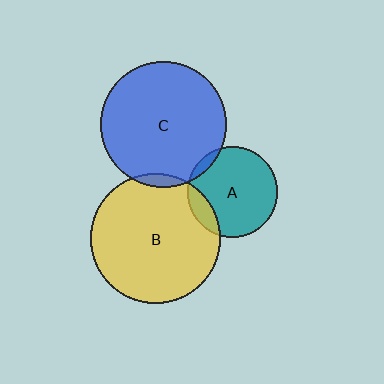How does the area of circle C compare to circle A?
Approximately 2.0 times.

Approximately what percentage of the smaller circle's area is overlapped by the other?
Approximately 15%.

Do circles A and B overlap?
Yes.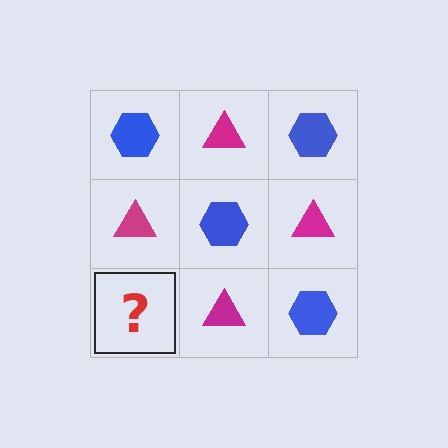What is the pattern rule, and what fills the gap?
The rule is that it alternates blue hexagon and magenta triangle in a checkerboard pattern. The gap should be filled with a blue hexagon.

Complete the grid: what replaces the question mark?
The question mark should be replaced with a blue hexagon.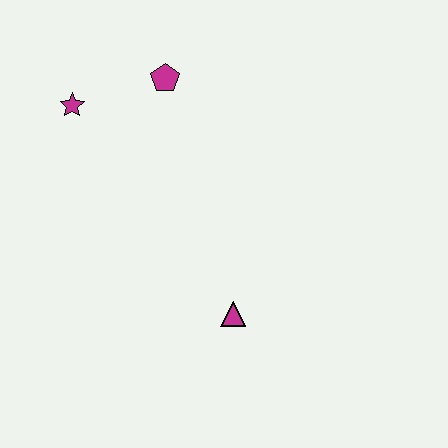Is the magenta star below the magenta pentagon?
Yes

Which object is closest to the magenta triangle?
The magenta pentagon is closest to the magenta triangle.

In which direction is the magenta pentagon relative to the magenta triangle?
The magenta pentagon is above the magenta triangle.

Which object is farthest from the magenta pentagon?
The magenta triangle is farthest from the magenta pentagon.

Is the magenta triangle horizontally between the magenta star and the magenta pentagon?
No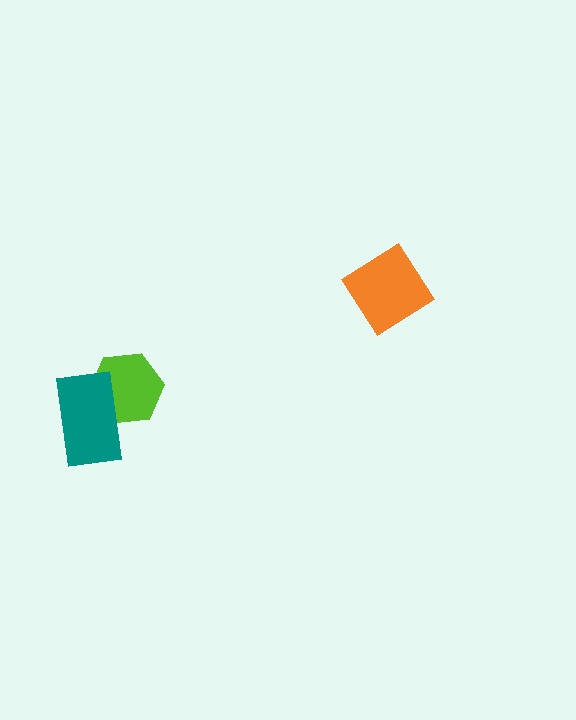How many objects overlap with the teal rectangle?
1 object overlaps with the teal rectangle.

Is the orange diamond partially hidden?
No, no other shape covers it.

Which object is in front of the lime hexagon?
The teal rectangle is in front of the lime hexagon.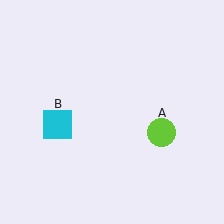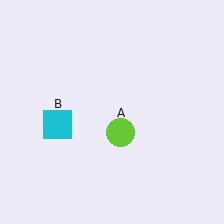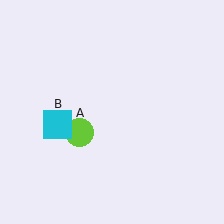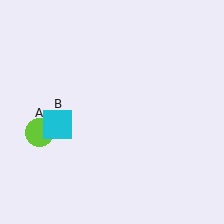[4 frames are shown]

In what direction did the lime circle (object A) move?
The lime circle (object A) moved left.